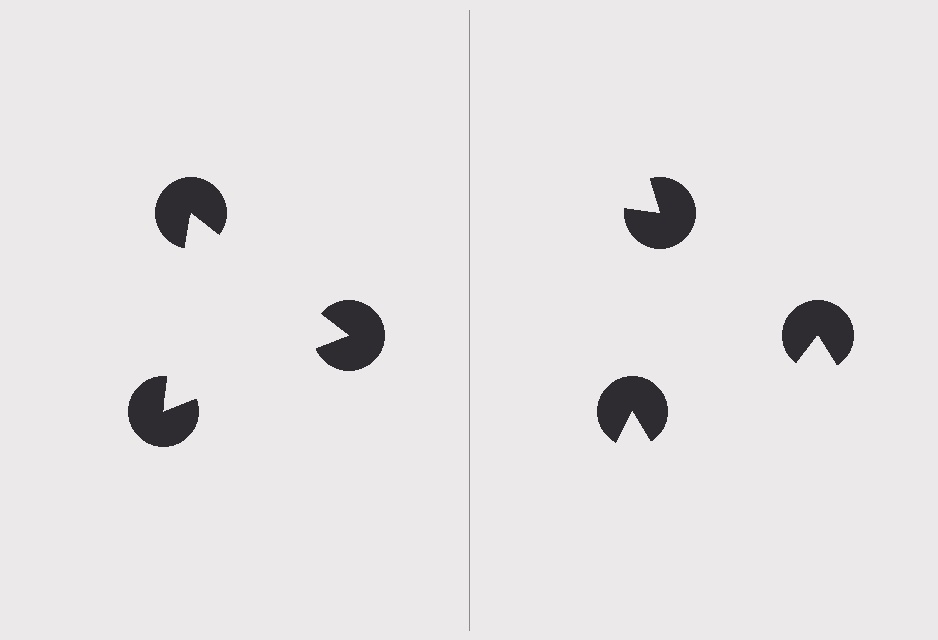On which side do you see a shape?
An illusory triangle appears on the left side. On the right side the wedge cuts are rotated, so no coherent shape forms.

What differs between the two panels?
The pac-man discs are positioned identically on both sides; only the wedge orientations differ. On the left they align to a triangle; on the right they are misaligned.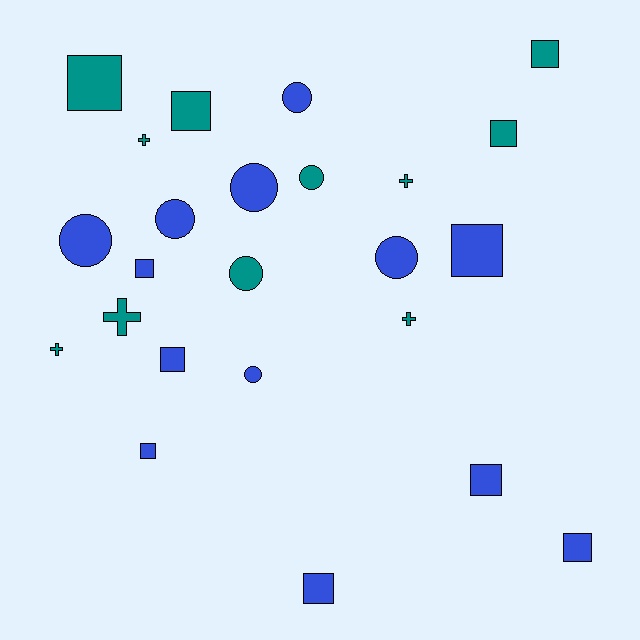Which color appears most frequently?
Blue, with 13 objects.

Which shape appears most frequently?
Square, with 11 objects.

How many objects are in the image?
There are 24 objects.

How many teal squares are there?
There are 4 teal squares.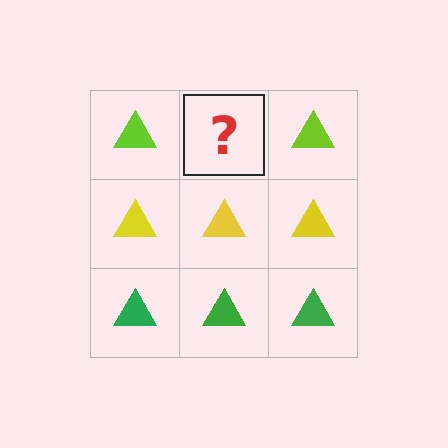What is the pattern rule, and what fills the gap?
The rule is that each row has a consistent color. The gap should be filled with a lime triangle.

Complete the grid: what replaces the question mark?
The question mark should be replaced with a lime triangle.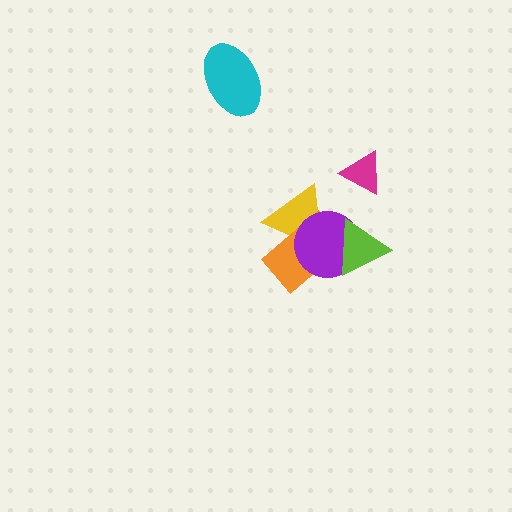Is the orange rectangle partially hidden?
Yes, it is partially covered by another shape.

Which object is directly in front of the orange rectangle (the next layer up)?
The purple circle is directly in front of the orange rectangle.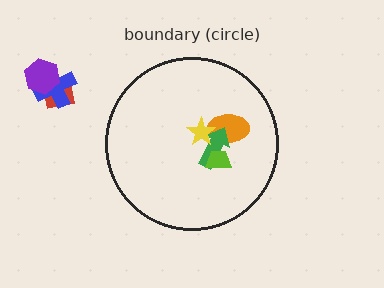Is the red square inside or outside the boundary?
Outside.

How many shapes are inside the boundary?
4 inside, 3 outside.